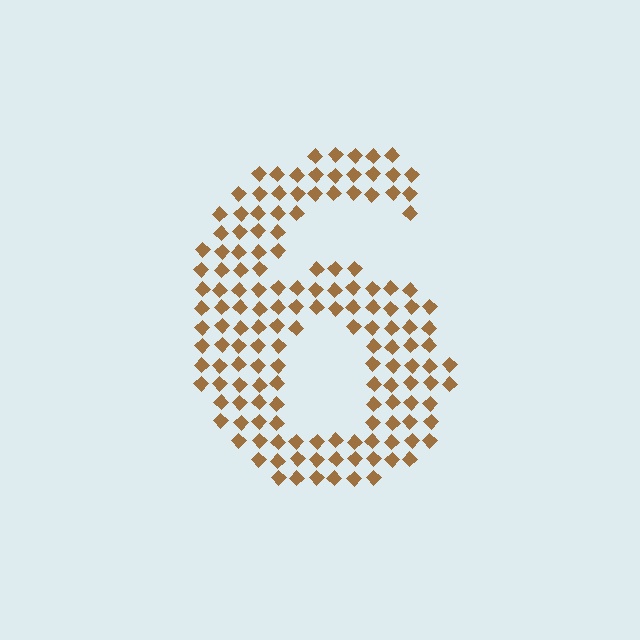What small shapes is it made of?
It is made of small diamonds.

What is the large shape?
The large shape is the digit 6.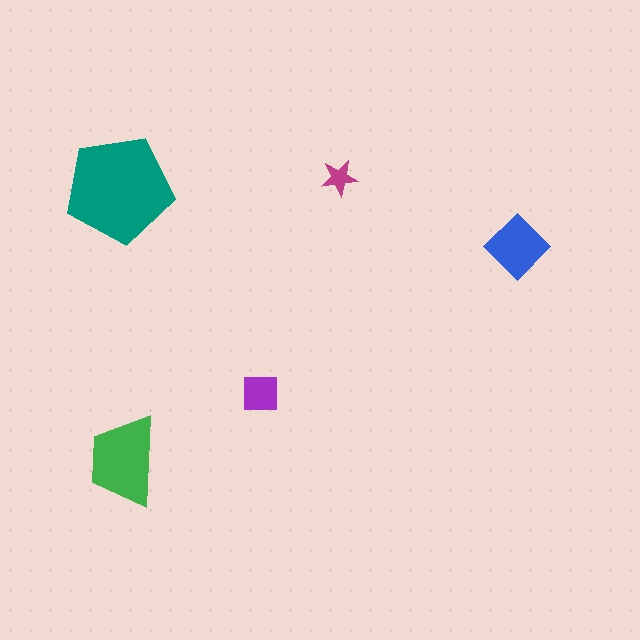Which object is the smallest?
The magenta star.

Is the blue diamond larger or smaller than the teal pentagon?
Smaller.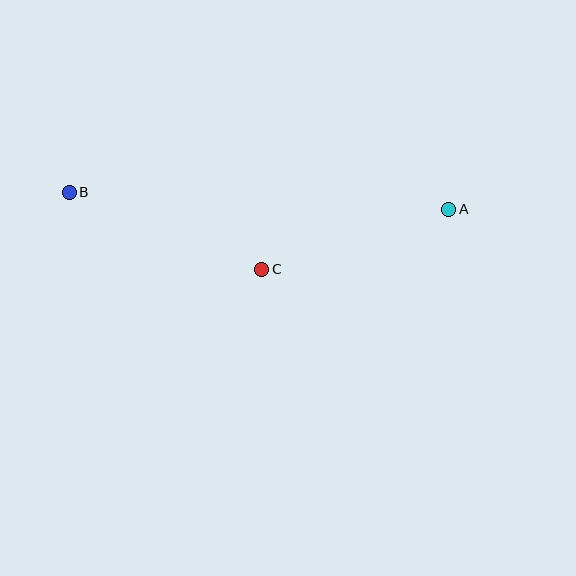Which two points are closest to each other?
Points A and C are closest to each other.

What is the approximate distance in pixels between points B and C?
The distance between B and C is approximately 207 pixels.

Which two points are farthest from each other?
Points A and B are farthest from each other.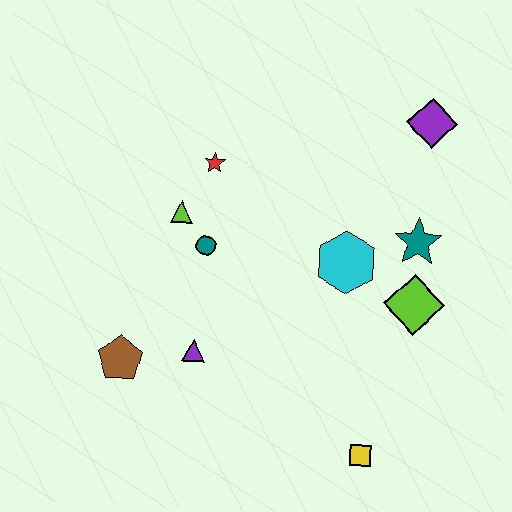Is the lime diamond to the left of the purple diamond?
Yes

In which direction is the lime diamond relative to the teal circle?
The lime diamond is to the right of the teal circle.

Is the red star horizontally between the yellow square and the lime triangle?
Yes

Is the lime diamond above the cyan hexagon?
No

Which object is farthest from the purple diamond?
The brown pentagon is farthest from the purple diamond.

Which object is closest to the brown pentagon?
The purple triangle is closest to the brown pentagon.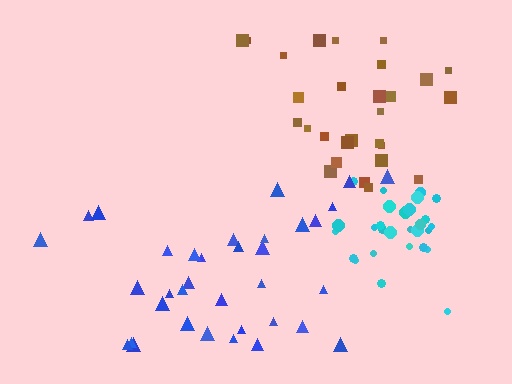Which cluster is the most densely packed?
Cyan.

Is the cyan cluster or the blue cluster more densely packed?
Cyan.